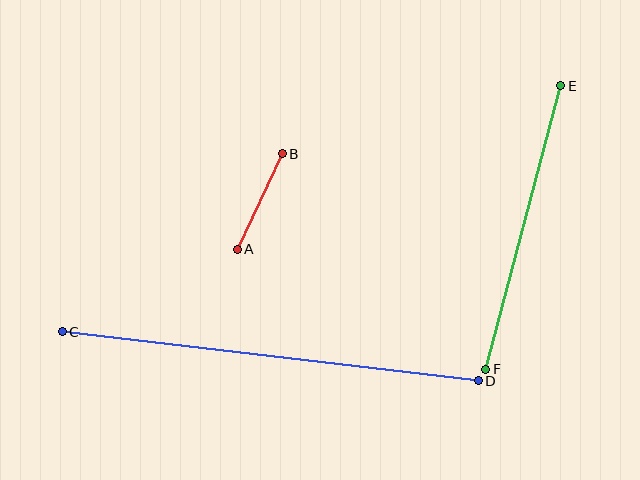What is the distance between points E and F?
The distance is approximately 293 pixels.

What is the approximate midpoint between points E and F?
The midpoint is at approximately (523, 227) pixels.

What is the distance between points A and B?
The distance is approximately 106 pixels.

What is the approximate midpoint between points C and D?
The midpoint is at approximately (270, 356) pixels.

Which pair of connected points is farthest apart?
Points C and D are farthest apart.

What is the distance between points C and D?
The distance is approximately 419 pixels.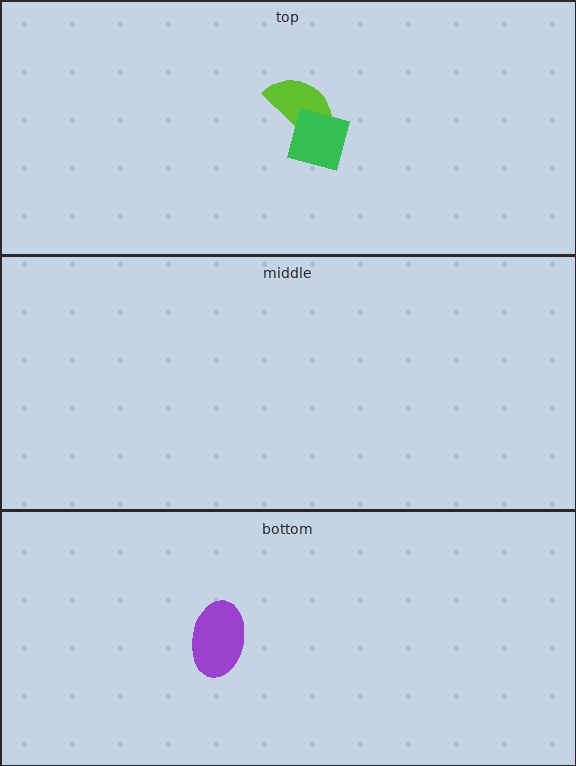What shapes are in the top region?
The lime semicircle, the green square.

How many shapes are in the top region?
2.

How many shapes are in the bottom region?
1.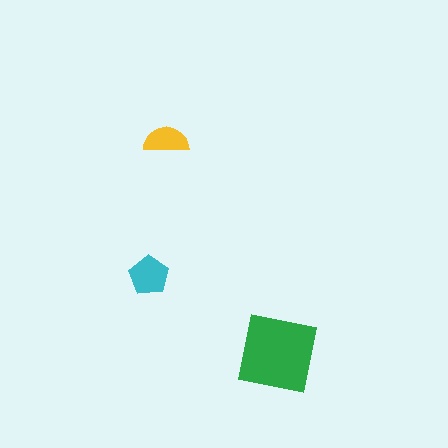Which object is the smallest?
The yellow semicircle.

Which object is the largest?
The green square.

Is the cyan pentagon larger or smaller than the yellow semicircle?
Larger.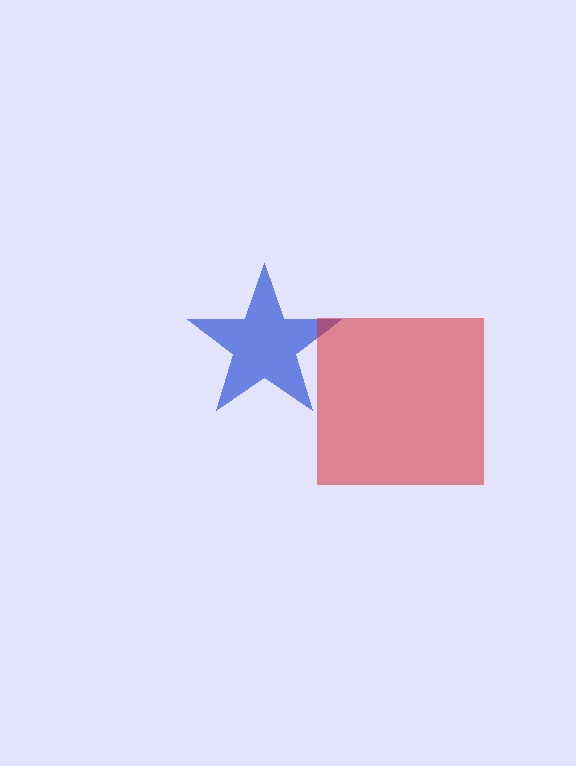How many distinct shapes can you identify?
There are 2 distinct shapes: a blue star, a red square.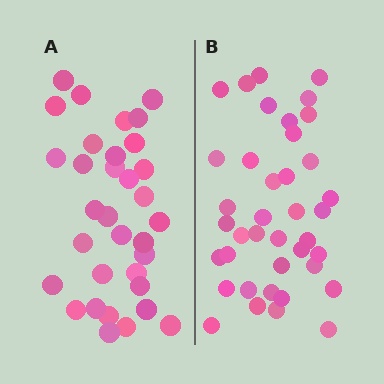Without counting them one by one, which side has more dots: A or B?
Region B (the right region) has more dots.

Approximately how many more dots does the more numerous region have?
Region B has about 6 more dots than region A.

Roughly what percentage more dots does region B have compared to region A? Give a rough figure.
About 20% more.